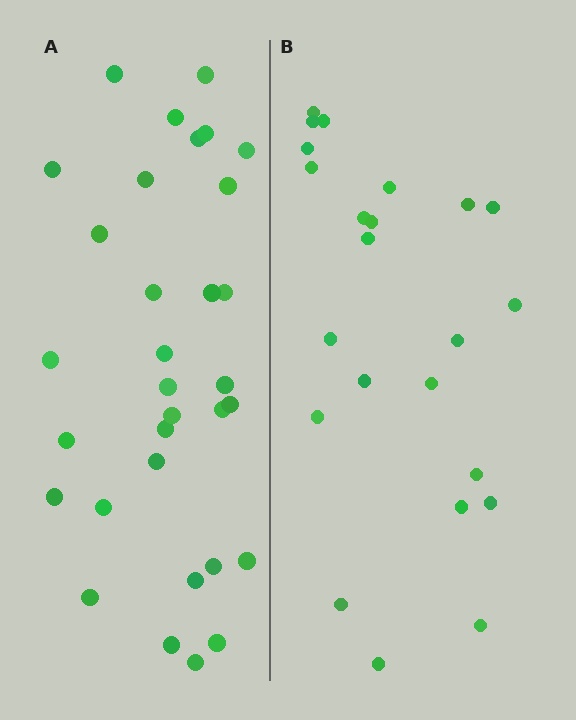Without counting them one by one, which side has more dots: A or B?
Region A (the left region) has more dots.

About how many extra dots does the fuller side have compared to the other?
Region A has roughly 8 or so more dots than region B.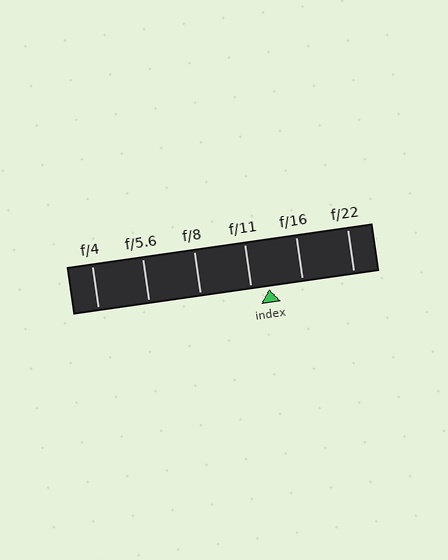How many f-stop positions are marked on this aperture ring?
There are 6 f-stop positions marked.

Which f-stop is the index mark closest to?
The index mark is closest to f/11.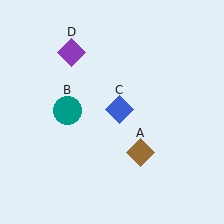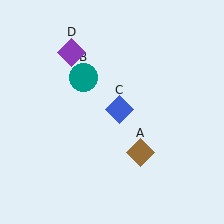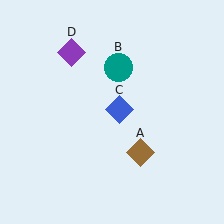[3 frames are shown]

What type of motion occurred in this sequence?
The teal circle (object B) rotated clockwise around the center of the scene.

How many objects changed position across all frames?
1 object changed position: teal circle (object B).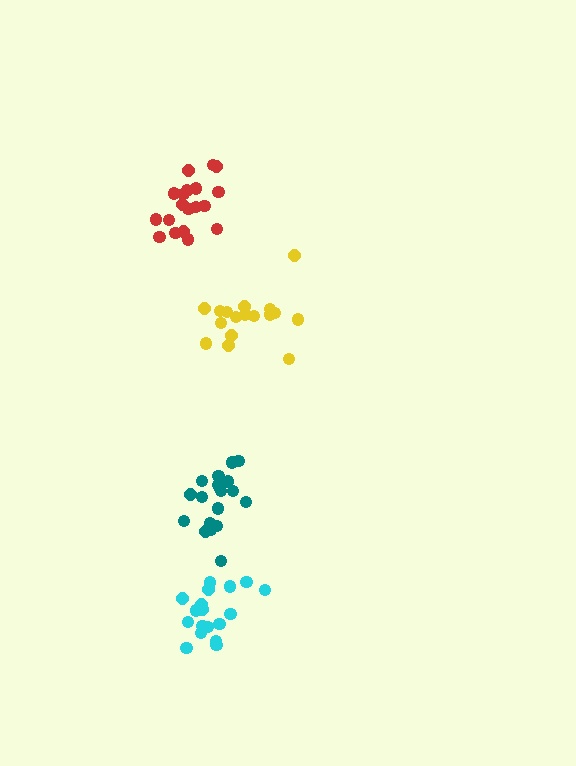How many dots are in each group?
Group 1: 20 dots, Group 2: 19 dots, Group 3: 18 dots, Group 4: 17 dots (74 total).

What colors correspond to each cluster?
The clusters are colored: teal, red, cyan, yellow.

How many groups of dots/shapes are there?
There are 4 groups.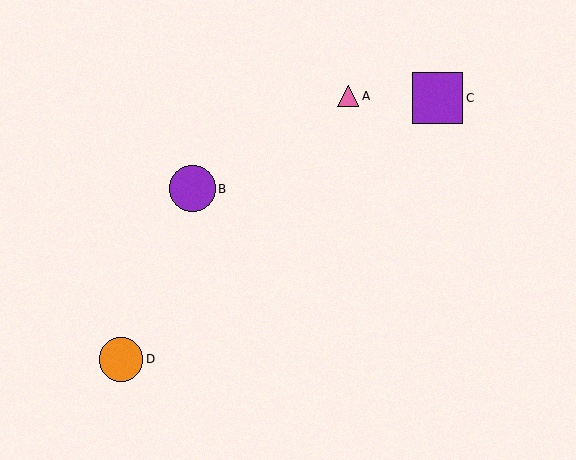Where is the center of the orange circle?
The center of the orange circle is at (121, 359).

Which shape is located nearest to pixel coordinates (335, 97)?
The pink triangle (labeled A) at (348, 96) is nearest to that location.